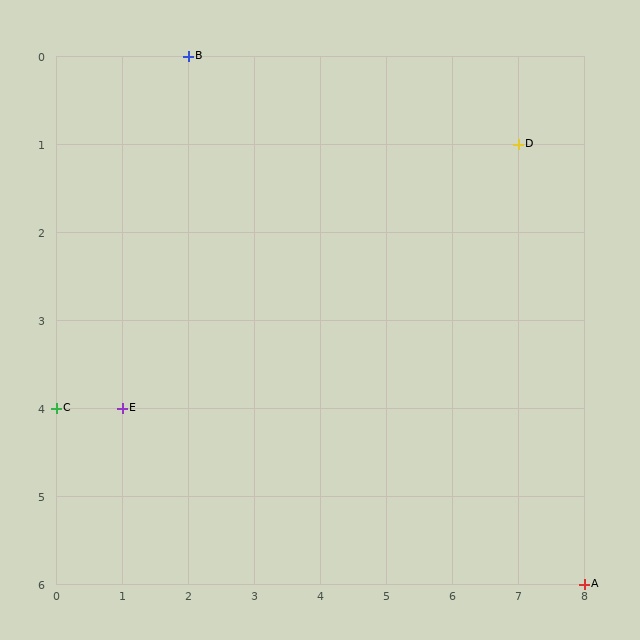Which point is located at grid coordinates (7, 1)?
Point D is at (7, 1).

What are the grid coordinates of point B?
Point B is at grid coordinates (2, 0).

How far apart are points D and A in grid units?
Points D and A are 1 column and 5 rows apart (about 5.1 grid units diagonally).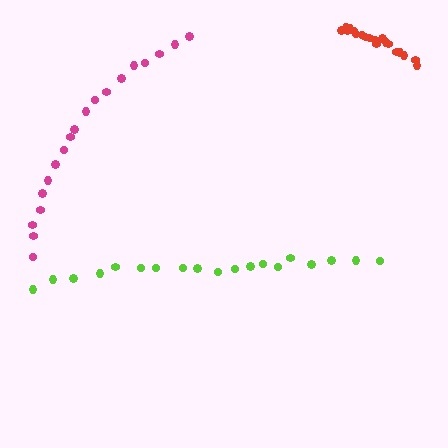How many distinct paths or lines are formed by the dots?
There are 3 distinct paths.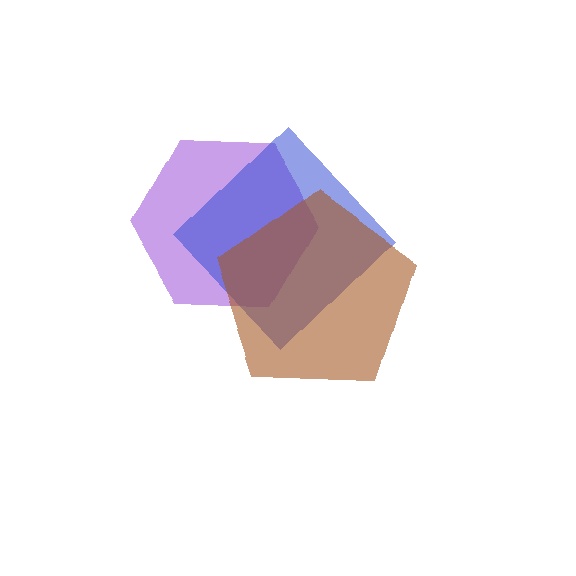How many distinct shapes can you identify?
There are 3 distinct shapes: a purple hexagon, a blue diamond, a brown pentagon.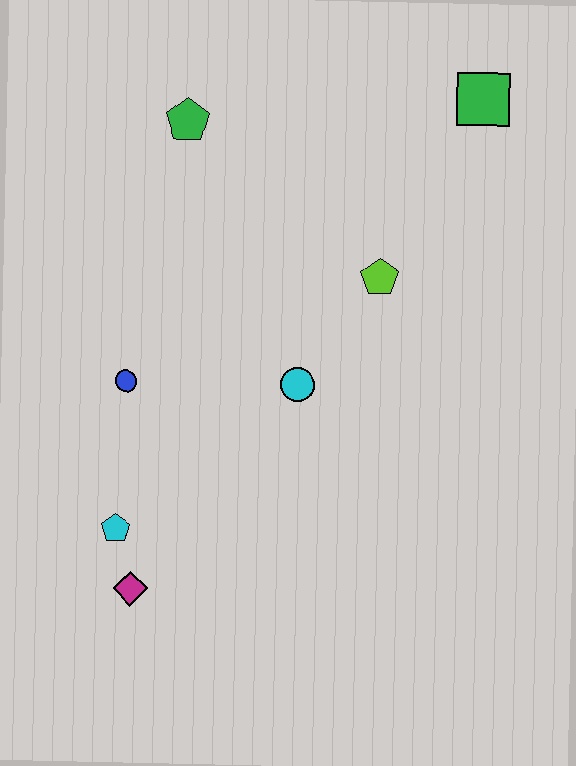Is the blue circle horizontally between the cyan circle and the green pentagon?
No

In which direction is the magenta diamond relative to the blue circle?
The magenta diamond is below the blue circle.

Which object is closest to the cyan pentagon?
The magenta diamond is closest to the cyan pentagon.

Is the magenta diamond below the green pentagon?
Yes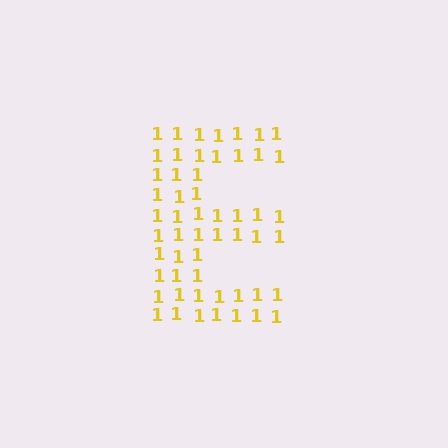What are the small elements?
The small elements are digit 1's.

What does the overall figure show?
The overall figure shows the letter E.